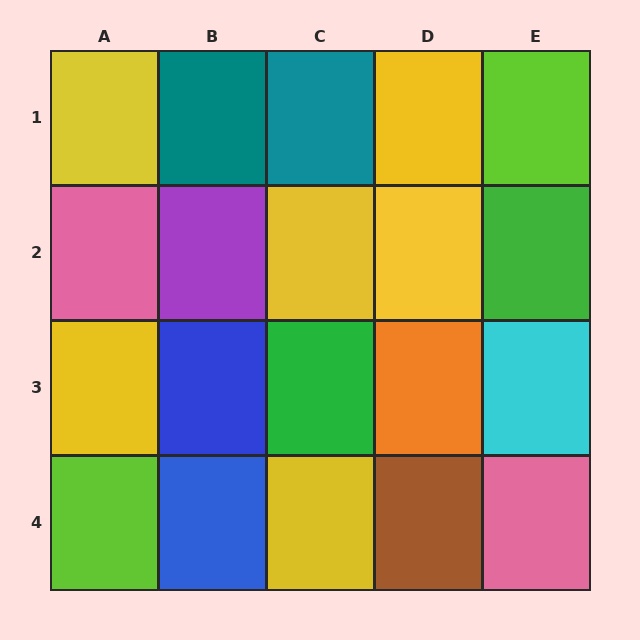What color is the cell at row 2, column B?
Purple.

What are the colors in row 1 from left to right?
Yellow, teal, teal, yellow, lime.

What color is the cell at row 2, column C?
Yellow.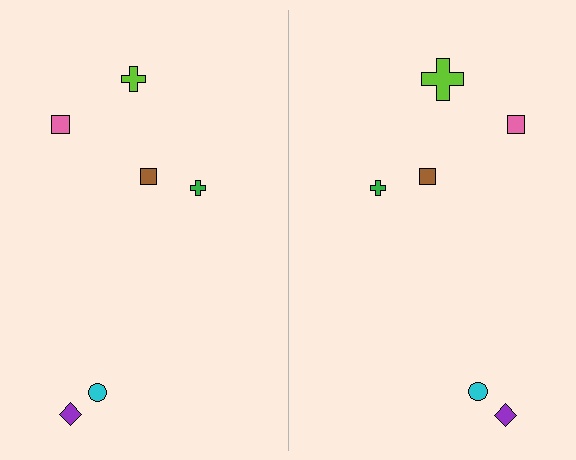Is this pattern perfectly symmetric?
No, the pattern is not perfectly symmetric. The lime cross on the right side has a different size than its mirror counterpart.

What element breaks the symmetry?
The lime cross on the right side has a different size than its mirror counterpart.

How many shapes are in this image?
There are 12 shapes in this image.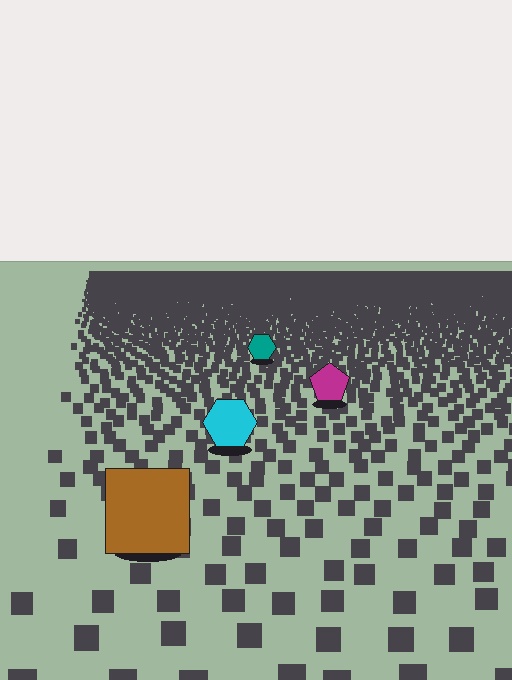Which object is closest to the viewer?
The brown square is closest. The texture marks near it are larger and more spread out.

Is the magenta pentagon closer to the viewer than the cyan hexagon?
No. The cyan hexagon is closer — you can tell from the texture gradient: the ground texture is coarser near it.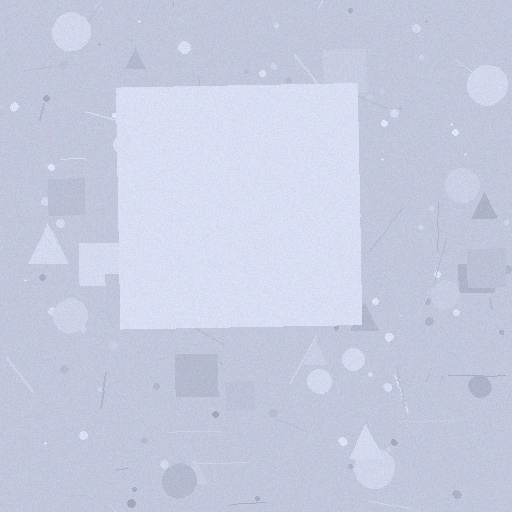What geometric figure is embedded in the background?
A square is embedded in the background.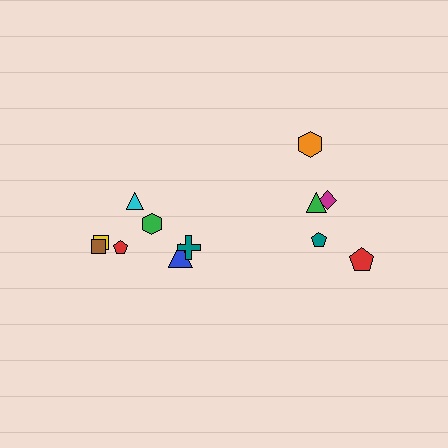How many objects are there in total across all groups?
There are 12 objects.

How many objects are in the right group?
There are 5 objects.